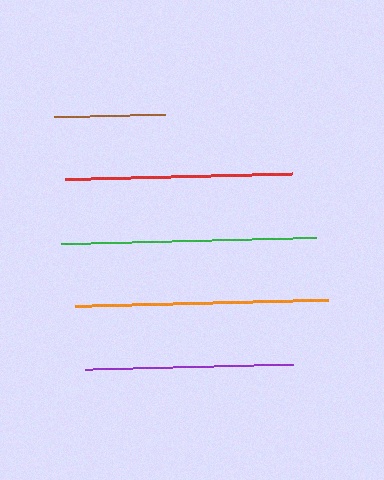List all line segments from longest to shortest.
From longest to shortest: green, orange, red, purple, brown.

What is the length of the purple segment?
The purple segment is approximately 208 pixels long.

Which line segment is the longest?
The green line is the longest at approximately 254 pixels.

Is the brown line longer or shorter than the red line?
The red line is longer than the brown line.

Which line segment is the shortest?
The brown line is the shortest at approximately 112 pixels.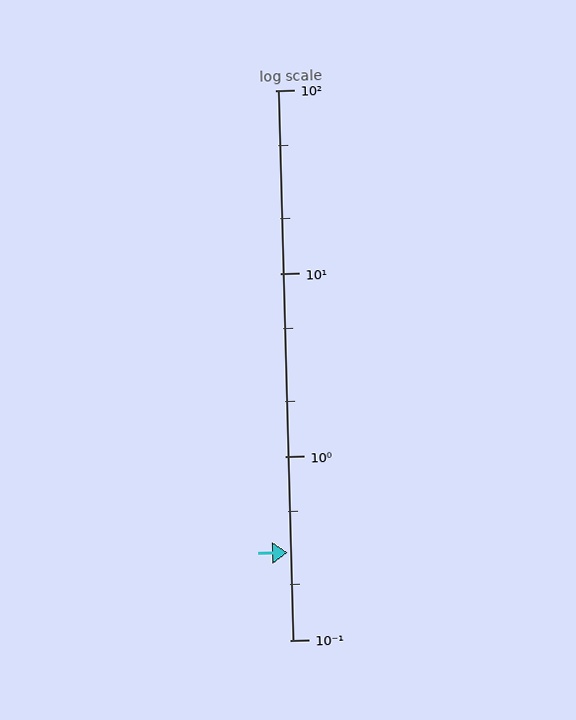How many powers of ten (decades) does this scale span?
The scale spans 3 decades, from 0.1 to 100.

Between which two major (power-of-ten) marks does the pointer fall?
The pointer is between 0.1 and 1.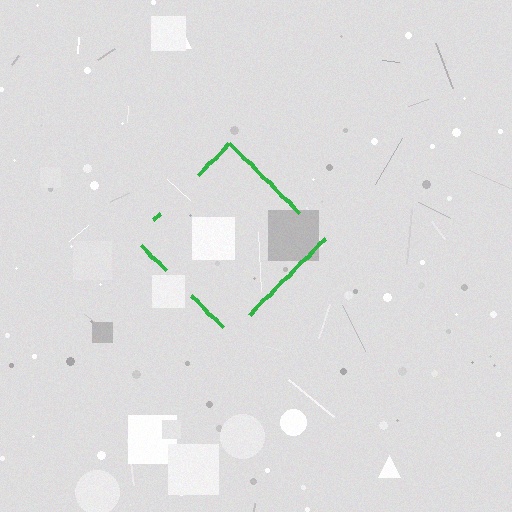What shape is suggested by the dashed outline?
The dashed outline suggests a diamond.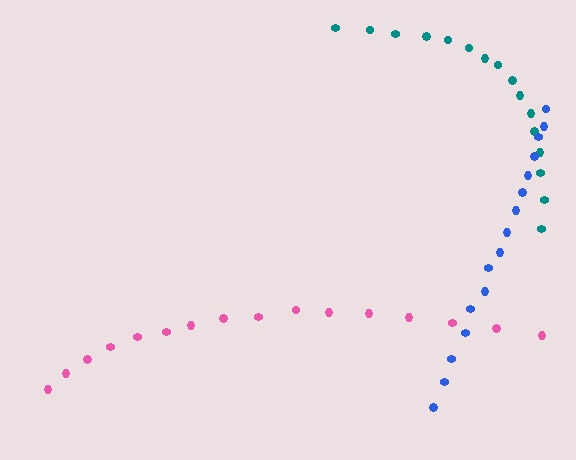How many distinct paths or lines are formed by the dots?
There are 3 distinct paths.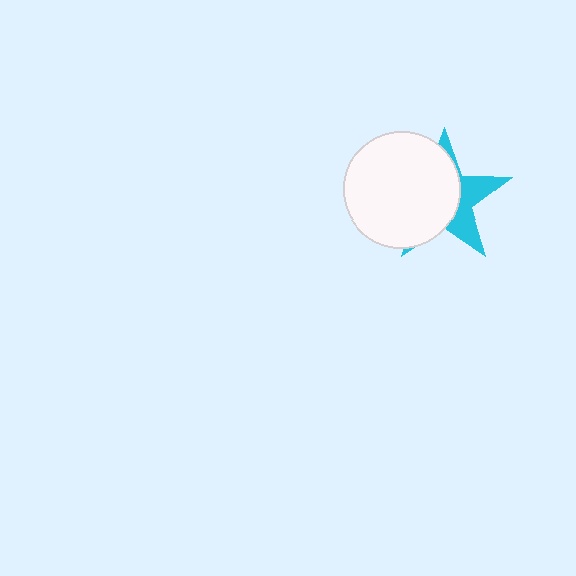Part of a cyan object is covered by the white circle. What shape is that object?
It is a star.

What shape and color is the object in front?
The object in front is a white circle.